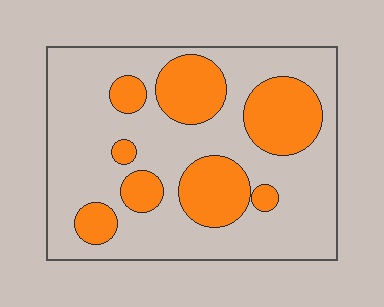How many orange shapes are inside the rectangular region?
8.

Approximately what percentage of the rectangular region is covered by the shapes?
Approximately 30%.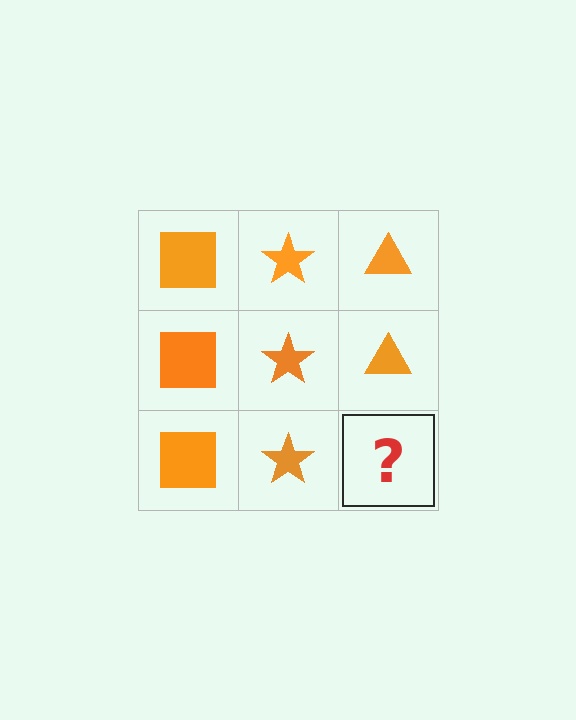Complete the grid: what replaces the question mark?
The question mark should be replaced with an orange triangle.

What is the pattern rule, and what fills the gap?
The rule is that each column has a consistent shape. The gap should be filled with an orange triangle.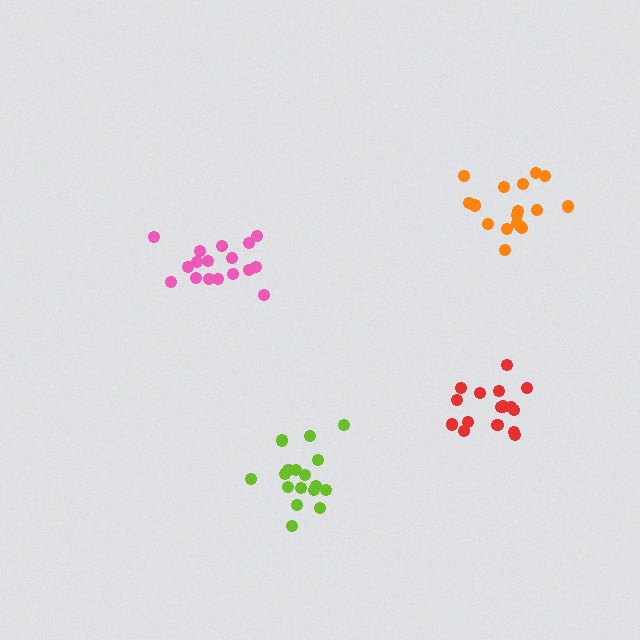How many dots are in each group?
Group 1: 17 dots, Group 2: 16 dots, Group 3: 17 dots, Group 4: 17 dots (67 total).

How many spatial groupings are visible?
There are 4 spatial groupings.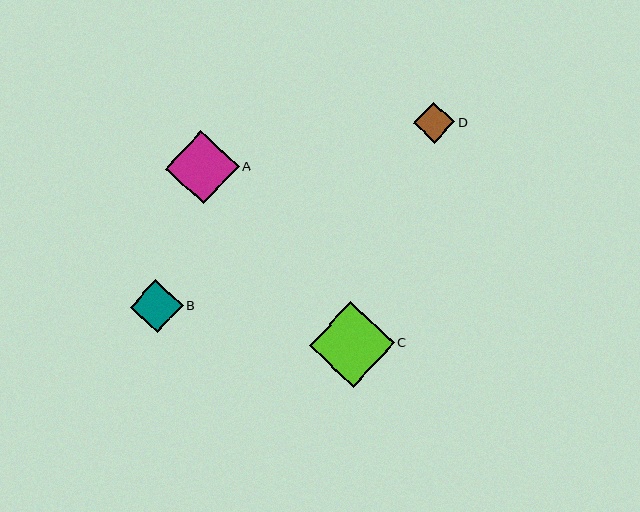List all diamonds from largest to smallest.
From largest to smallest: C, A, B, D.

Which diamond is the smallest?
Diamond D is the smallest with a size of approximately 41 pixels.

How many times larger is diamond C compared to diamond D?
Diamond C is approximately 2.1 times the size of diamond D.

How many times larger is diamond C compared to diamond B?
Diamond C is approximately 1.6 times the size of diamond B.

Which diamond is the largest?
Diamond C is the largest with a size of approximately 85 pixels.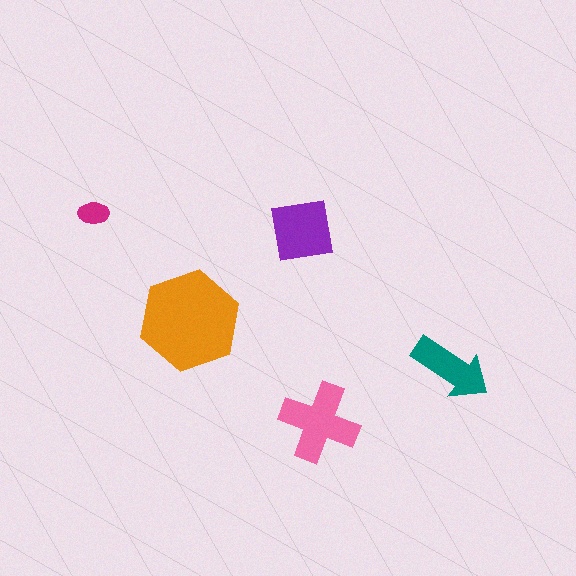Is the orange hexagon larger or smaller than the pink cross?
Larger.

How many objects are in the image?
There are 5 objects in the image.